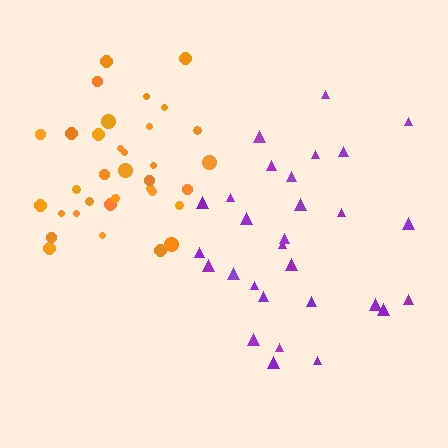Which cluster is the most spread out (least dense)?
Purple.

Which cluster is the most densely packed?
Orange.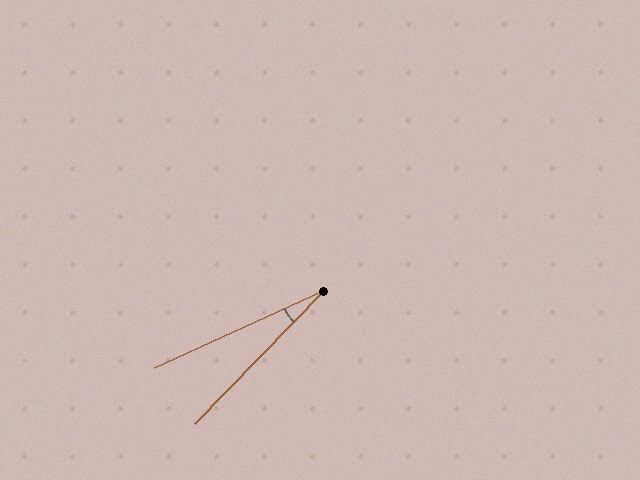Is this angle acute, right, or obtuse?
It is acute.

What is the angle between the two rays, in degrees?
Approximately 21 degrees.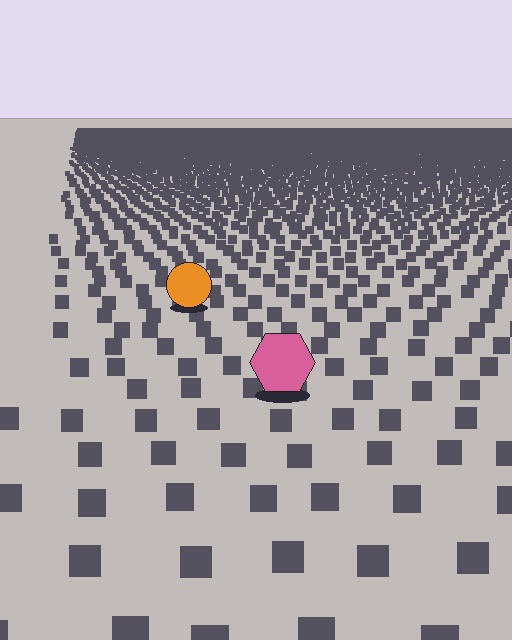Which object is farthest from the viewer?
The orange circle is farthest from the viewer. It appears smaller and the ground texture around it is denser.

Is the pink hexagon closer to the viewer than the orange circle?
Yes. The pink hexagon is closer — you can tell from the texture gradient: the ground texture is coarser near it.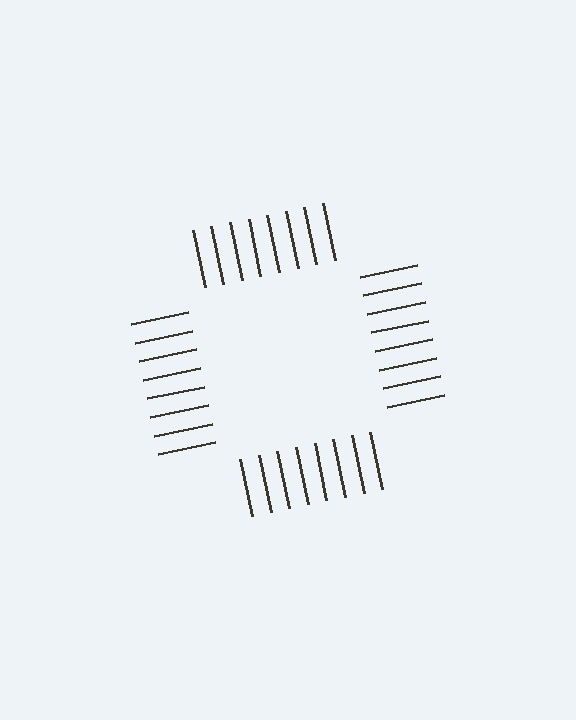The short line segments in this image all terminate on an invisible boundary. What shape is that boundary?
An illusory square — the line segments terminate on its edges but no continuous stroke is drawn.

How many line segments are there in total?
32 — 8 along each of the 4 edges.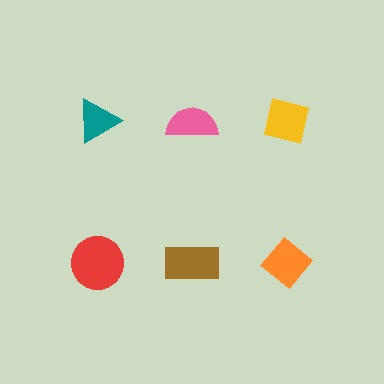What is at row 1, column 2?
A pink semicircle.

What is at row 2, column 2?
A brown rectangle.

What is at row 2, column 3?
An orange diamond.